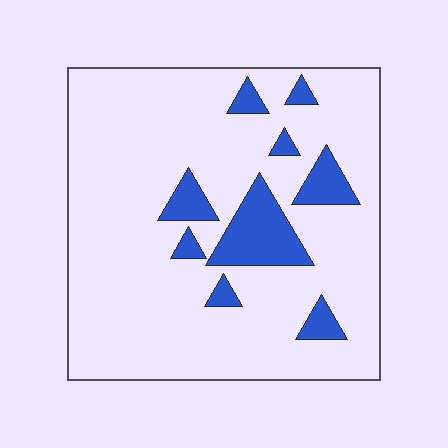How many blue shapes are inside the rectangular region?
9.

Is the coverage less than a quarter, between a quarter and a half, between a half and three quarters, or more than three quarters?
Less than a quarter.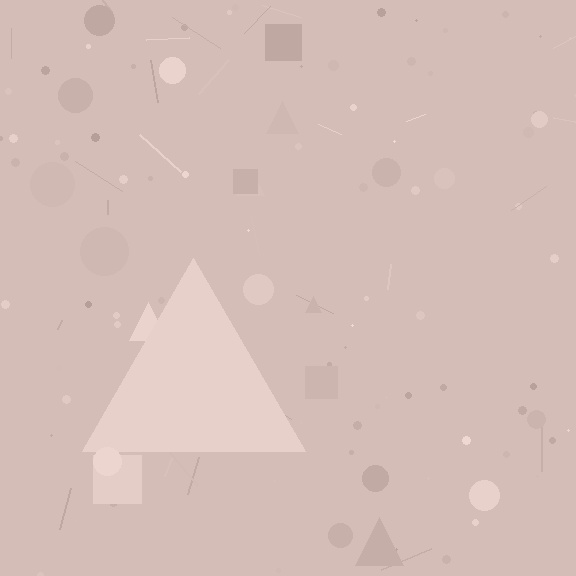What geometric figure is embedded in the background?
A triangle is embedded in the background.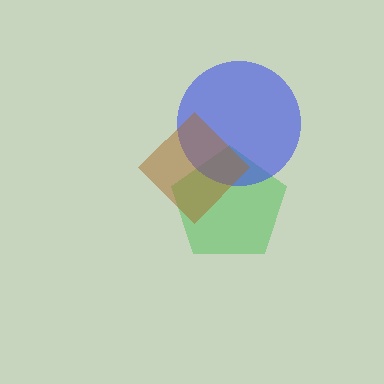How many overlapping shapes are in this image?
There are 3 overlapping shapes in the image.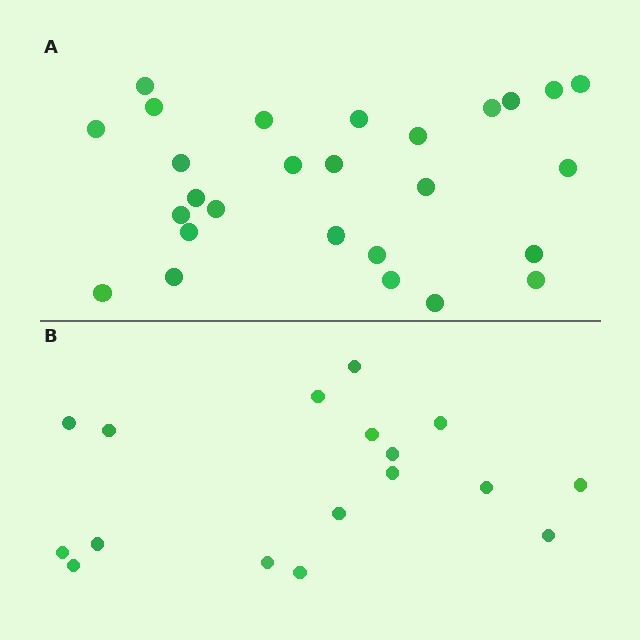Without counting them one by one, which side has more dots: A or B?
Region A (the top region) has more dots.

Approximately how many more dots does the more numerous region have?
Region A has roughly 10 or so more dots than region B.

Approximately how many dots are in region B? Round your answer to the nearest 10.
About 20 dots. (The exact count is 17, which rounds to 20.)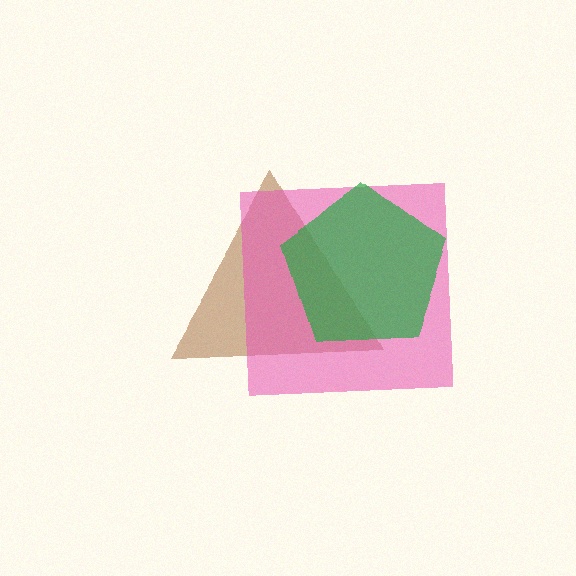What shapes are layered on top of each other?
The layered shapes are: a brown triangle, a pink square, a green pentagon.